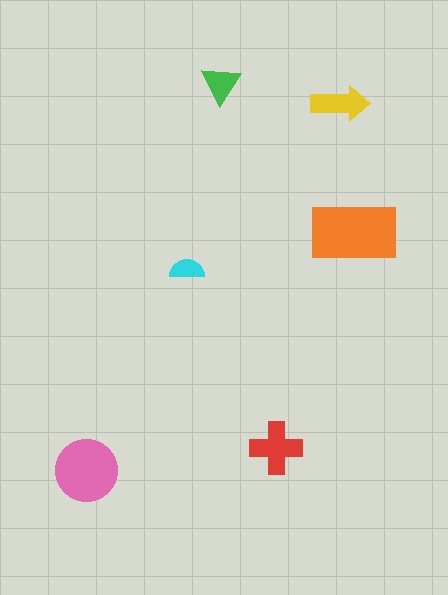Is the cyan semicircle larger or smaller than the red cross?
Smaller.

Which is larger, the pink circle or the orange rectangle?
The orange rectangle.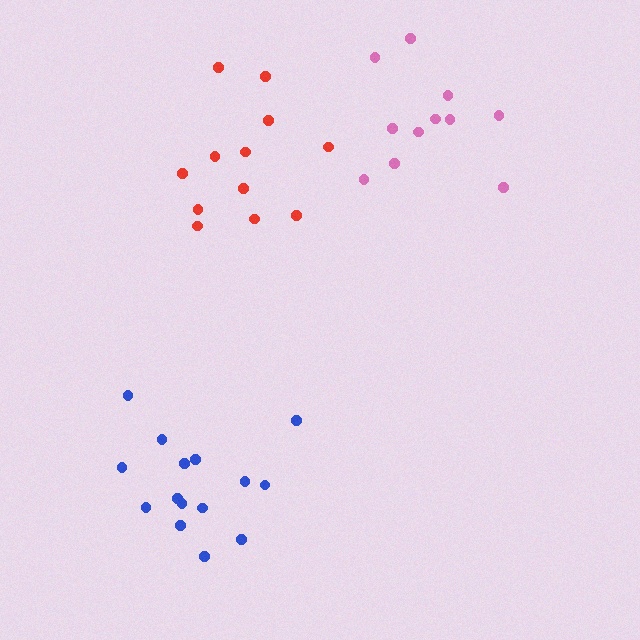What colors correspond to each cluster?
The clusters are colored: blue, pink, red.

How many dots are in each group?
Group 1: 15 dots, Group 2: 11 dots, Group 3: 12 dots (38 total).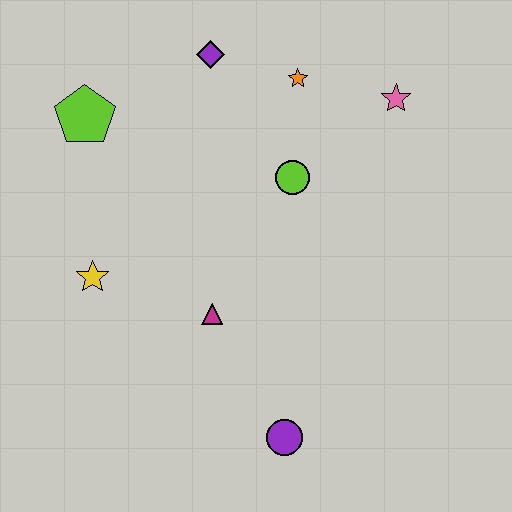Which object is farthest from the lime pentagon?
The purple circle is farthest from the lime pentagon.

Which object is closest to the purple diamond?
The orange star is closest to the purple diamond.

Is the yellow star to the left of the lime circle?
Yes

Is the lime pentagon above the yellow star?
Yes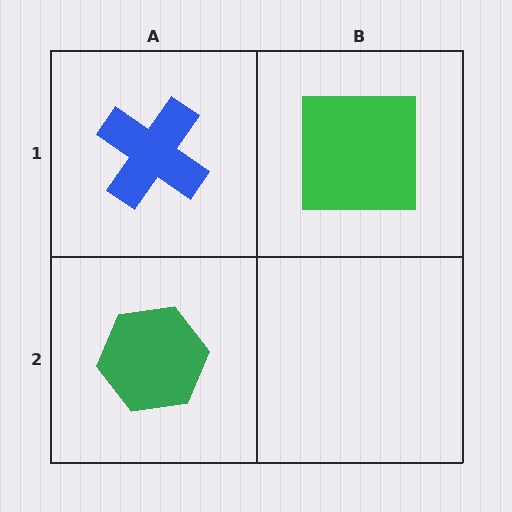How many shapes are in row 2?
1 shape.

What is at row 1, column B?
A green square.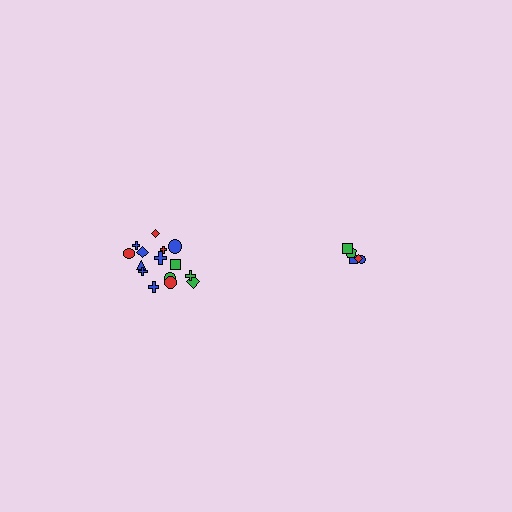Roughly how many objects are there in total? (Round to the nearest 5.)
Roughly 20 objects in total.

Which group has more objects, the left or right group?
The left group.